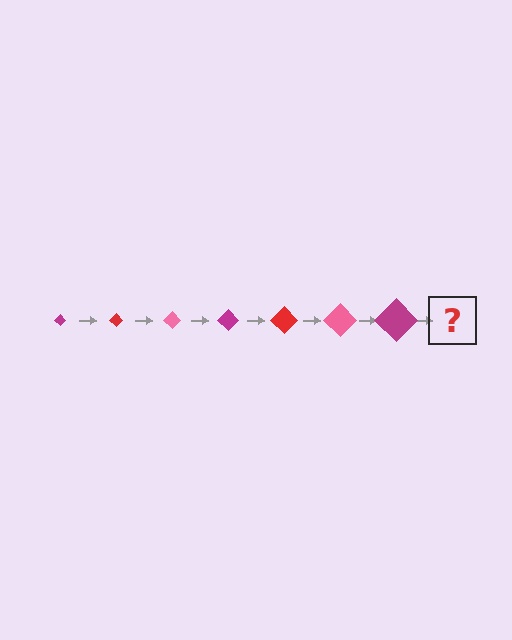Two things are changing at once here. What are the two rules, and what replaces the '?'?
The two rules are that the diamond grows larger each step and the color cycles through magenta, red, and pink. The '?' should be a red diamond, larger than the previous one.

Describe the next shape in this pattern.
It should be a red diamond, larger than the previous one.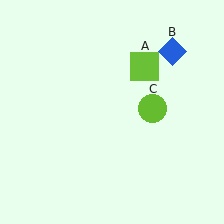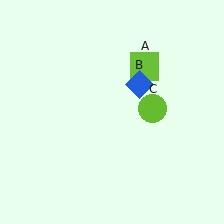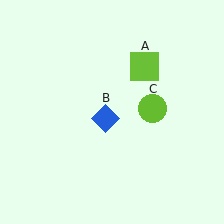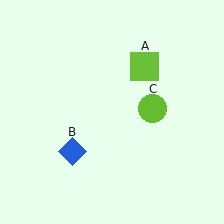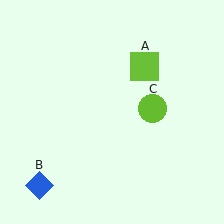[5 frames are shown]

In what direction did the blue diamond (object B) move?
The blue diamond (object B) moved down and to the left.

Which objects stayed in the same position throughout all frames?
Lime square (object A) and lime circle (object C) remained stationary.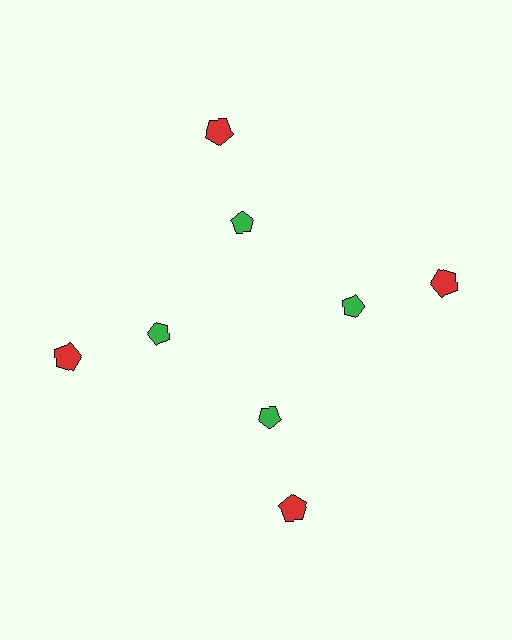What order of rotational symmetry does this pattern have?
This pattern has 4-fold rotational symmetry.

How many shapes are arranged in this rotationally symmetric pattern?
There are 8 shapes, arranged in 4 groups of 2.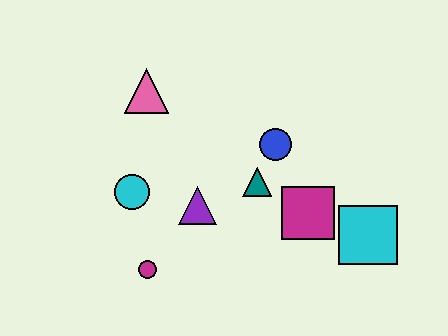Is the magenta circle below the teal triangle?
Yes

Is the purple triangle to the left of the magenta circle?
No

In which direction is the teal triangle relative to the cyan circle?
The teal triangle is to the right of the cyan circle.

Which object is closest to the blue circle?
The teal triangle is closest to the blue circle.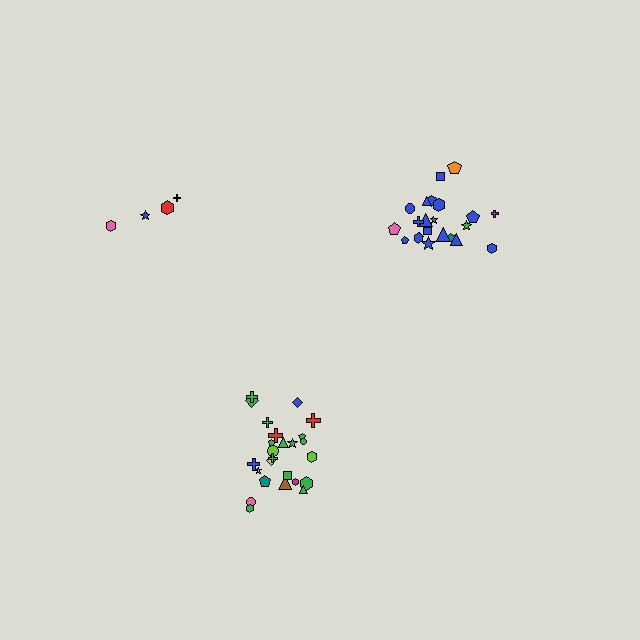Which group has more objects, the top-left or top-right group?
The top-right group.